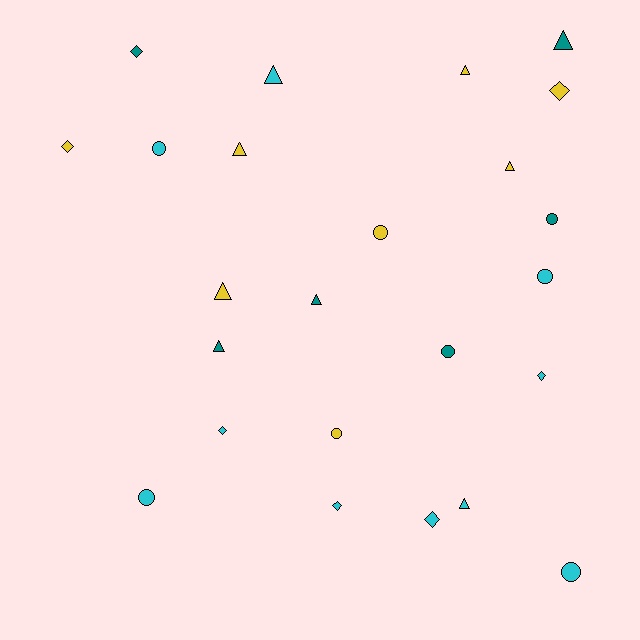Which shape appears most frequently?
Triangle, with 9 objects.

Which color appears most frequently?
Cyan, with 10 objects.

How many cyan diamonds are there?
There are 4 cyan diamonds.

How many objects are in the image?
There are 24 objects.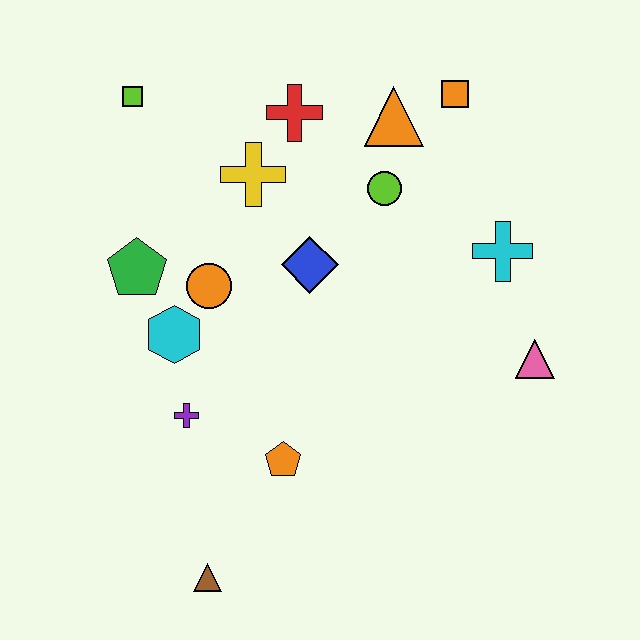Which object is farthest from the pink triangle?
The lime square is farthest from the pink triangle.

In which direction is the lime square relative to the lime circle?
The lime square is to the left of the lime circle.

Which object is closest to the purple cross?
The cyan hexagon is closest to the purple cross.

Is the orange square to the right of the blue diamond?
Yes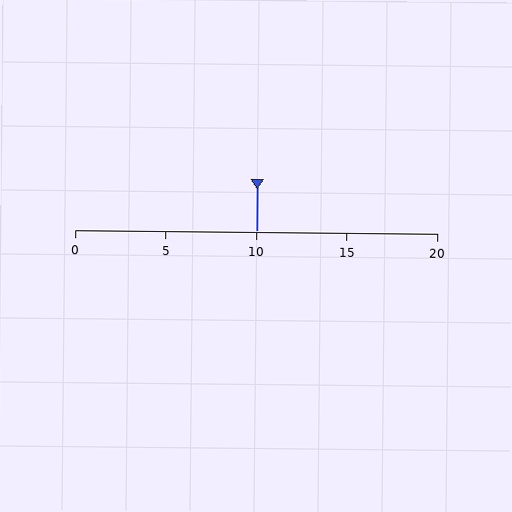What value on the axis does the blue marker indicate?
The marker indicates approximately 10.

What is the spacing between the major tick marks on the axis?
The major ticks are spaced 5 apart.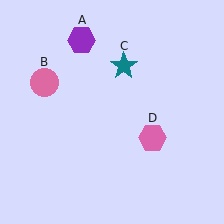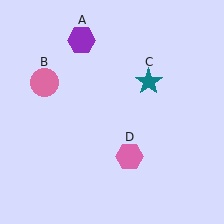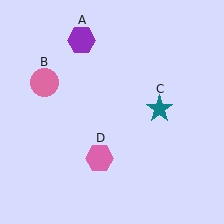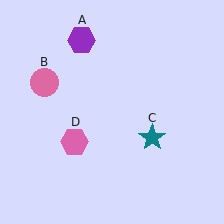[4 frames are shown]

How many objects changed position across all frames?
2 objects changed position: teal star (object C), pink hexagon (object D).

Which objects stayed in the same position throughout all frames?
Purple hexagon (object A) and pink circle (object B) remained stationary.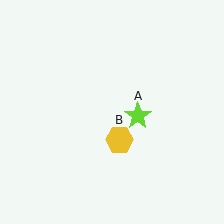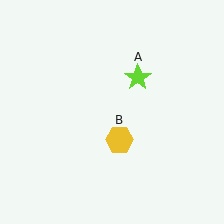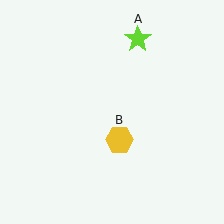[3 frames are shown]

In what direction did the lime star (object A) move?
The lime star (object A) moved up.